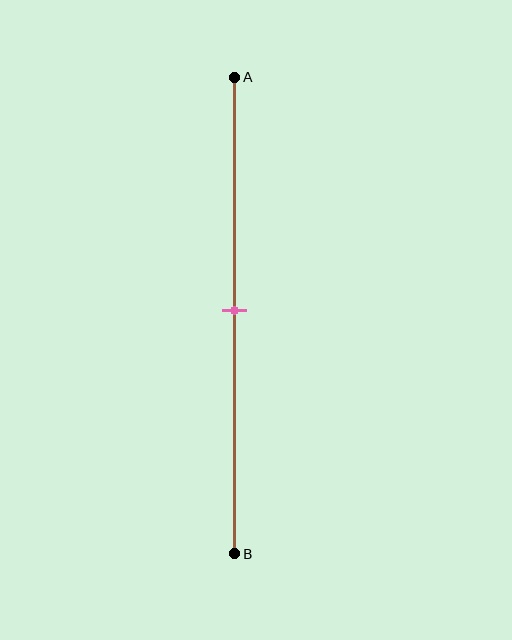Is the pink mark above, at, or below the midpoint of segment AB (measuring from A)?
The pink mark is approximately at the midpoint of segment AB.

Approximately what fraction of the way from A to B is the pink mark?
The pink mark is approximately 50% of the way from A to B.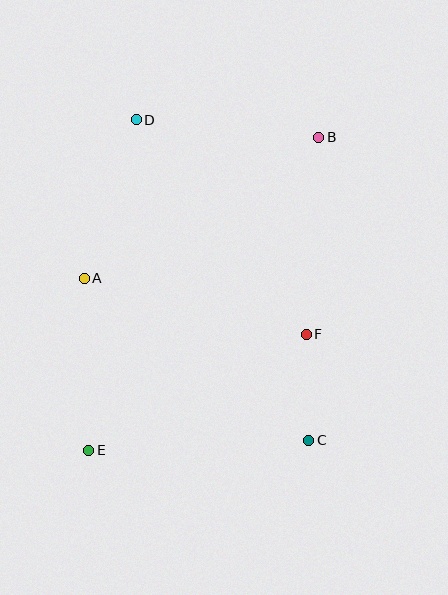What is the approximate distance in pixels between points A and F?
The distance between A and F is approximately 229 pixels.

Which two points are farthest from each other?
Points B and E are farthest from each other.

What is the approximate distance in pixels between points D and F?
The distance between D and F is approximately 274 pixels.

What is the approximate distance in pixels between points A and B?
The distance between A and B is approximately 274 pixels.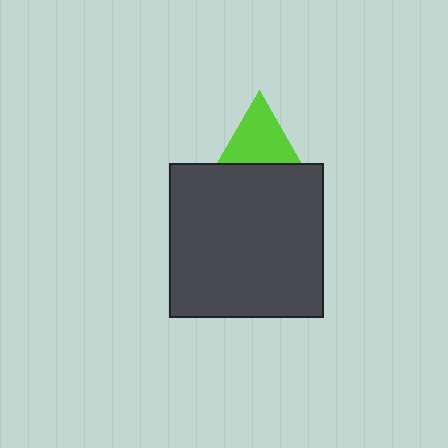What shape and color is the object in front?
The object in front is a dark gray square.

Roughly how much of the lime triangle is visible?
A small part of it is visible (roughly 42%).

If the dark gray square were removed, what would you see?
You would see the complete lime triangle.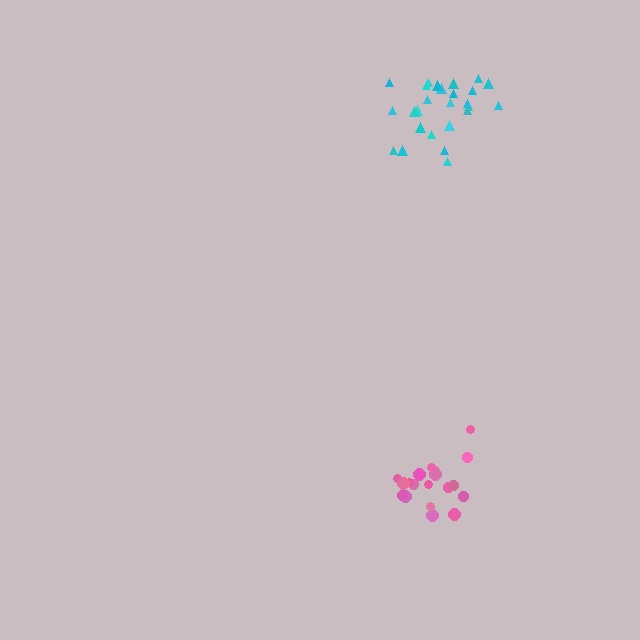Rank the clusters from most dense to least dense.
cyan, pink.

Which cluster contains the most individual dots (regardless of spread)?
Cyan (26).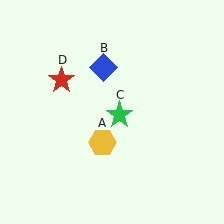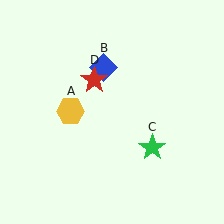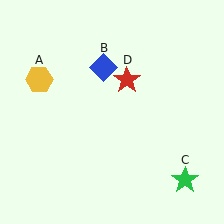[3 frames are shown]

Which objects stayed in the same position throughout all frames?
Blue diamond (object B) remained stationary.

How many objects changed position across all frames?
3 objects changed position: yellow hexagon (object A), green star (object C), red star (object D).